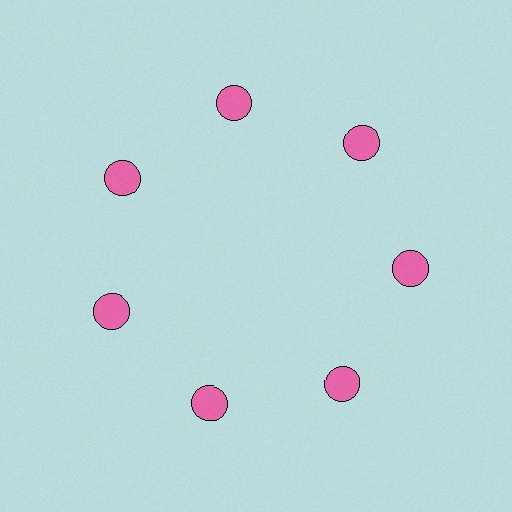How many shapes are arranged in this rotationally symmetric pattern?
There are 7 shapes, arranged in 7 groups of 1.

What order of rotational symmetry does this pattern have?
This pattern has 7-fold rotational symmetry.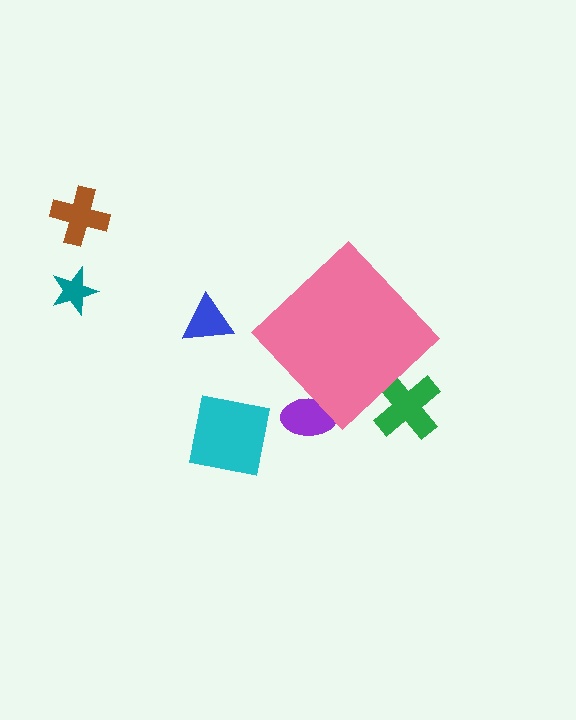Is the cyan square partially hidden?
No, the cyan square is fully visible.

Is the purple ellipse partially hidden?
Yes, the purple ellipse is partially hidden behind the pink diamond.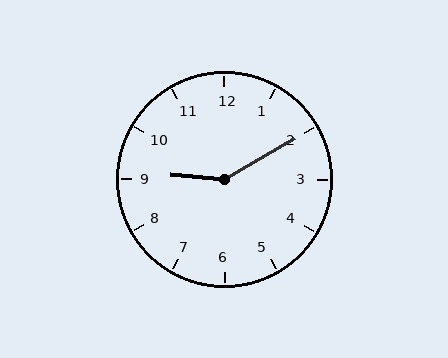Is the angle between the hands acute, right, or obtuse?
It is obtuse.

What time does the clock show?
9:10.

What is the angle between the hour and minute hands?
Approximately 145 degrees.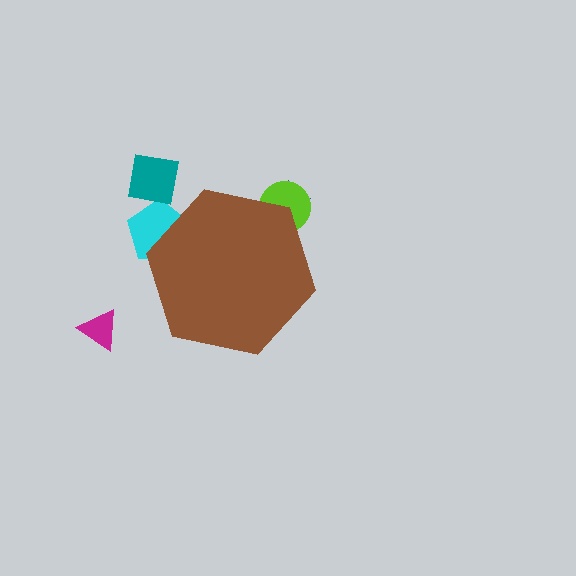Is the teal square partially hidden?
No, the teal square is fully visible.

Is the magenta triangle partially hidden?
No, the magenta triangle is fully visible.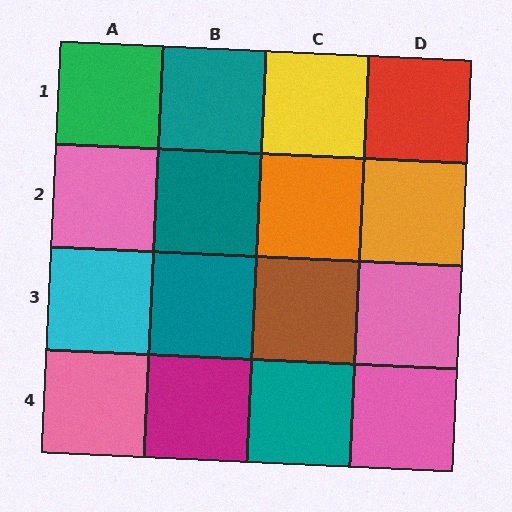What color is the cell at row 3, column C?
Brown.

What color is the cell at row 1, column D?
Red.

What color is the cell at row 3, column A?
Cyan.